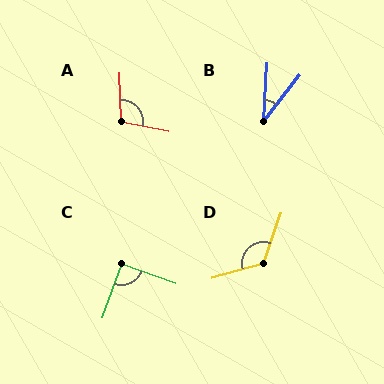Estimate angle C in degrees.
Approximately 90 degrees.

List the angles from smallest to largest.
B (34°), C (90°), A (104°), D (124°).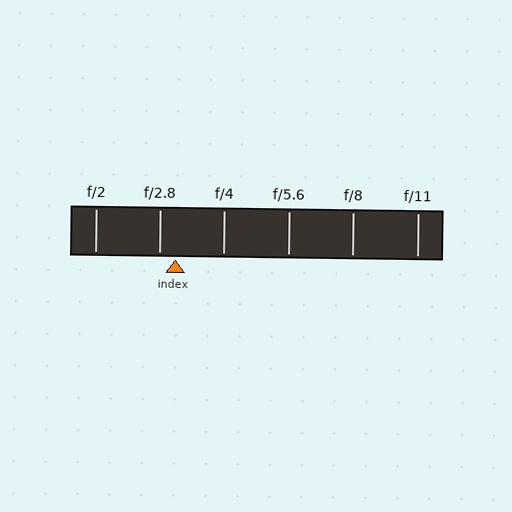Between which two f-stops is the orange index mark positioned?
The index mark is between f/2.8 and f/4.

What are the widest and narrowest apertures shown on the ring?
The widest aperture shown is f/2 and the narrowest is f/11.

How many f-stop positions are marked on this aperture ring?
There are 6 f-stop positions marked.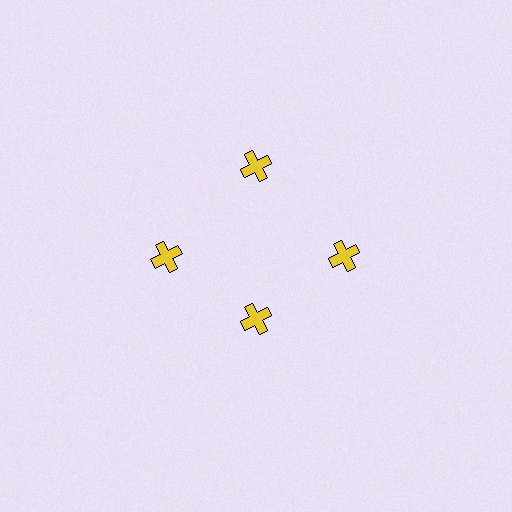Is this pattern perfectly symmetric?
No. The 4 yellow crosses are arranged in a ring, but one element near the 6 o'clock position is pulled inward toward the center, breaking the 4-fold rotational symmetry.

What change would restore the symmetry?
The symmetry would be restored by moving it outward, back onto the ring so that all 4 crosses sit at equal angles and equal distance from the center.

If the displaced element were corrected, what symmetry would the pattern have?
It would have 4-fold rotational symmetry — the pattern would map onto itself every 90 degrees.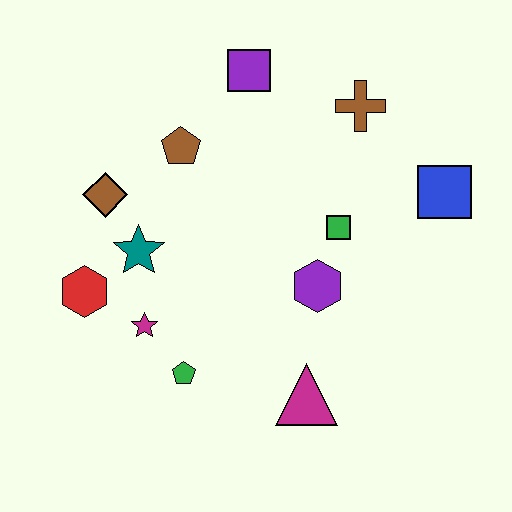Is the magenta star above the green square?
No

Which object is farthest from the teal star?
The blue square is farthest from the teal star.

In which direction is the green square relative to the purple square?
The green square is below the purple square.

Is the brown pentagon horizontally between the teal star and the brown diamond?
No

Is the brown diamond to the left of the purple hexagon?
Yes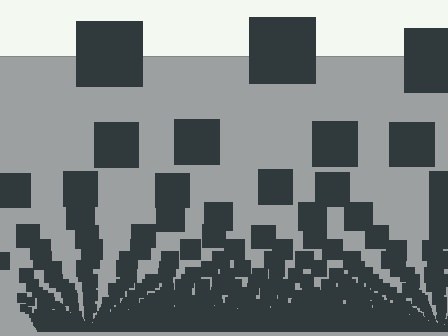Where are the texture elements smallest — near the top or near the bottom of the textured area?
Near the bottom.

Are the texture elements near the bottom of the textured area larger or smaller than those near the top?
Smaller. The gradient is inverted — elements near the bottom are smaller and denser.